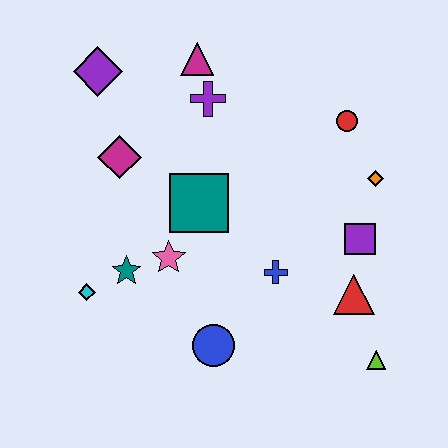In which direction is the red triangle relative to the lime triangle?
The red triangle is above the lime triangle.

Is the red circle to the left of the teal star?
No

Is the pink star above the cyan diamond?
Yes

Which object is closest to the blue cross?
The red triangle is closest to the blue cross.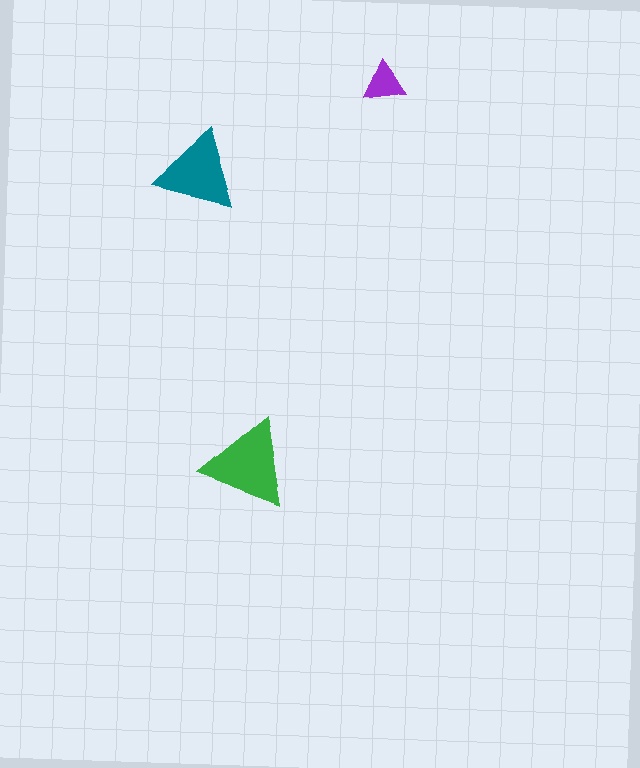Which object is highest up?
The purple triangle is topmost.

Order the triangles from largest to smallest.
the green one, the teal one, the purple one.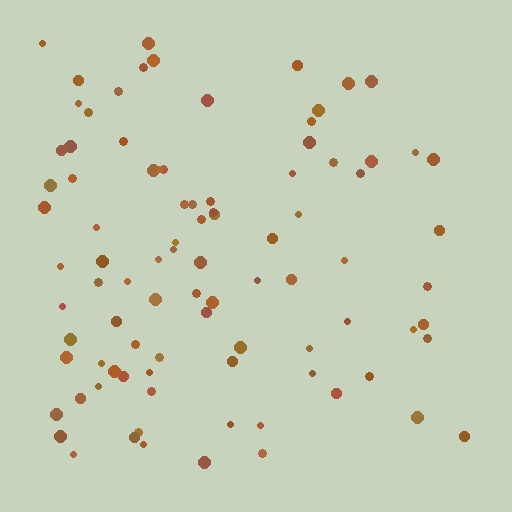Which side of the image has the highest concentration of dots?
The left.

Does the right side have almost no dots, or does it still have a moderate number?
Still a moderate number, just noticeably fewer than the left.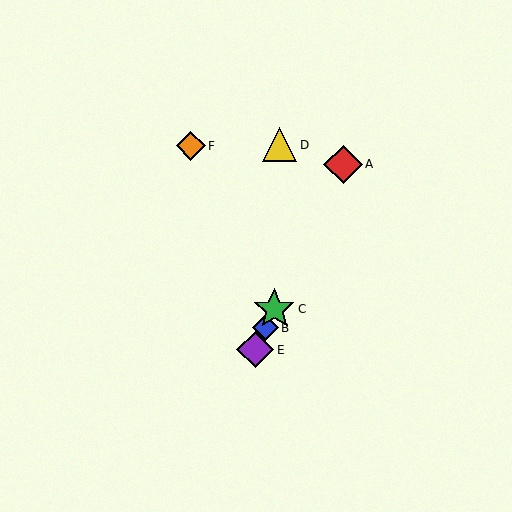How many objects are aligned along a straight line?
4 objects (A, B, C, E) are aligned along a straight line.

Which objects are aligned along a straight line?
Objects A, B, C, E are aligned along a straight line.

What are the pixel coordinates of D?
Object D is at (280, 145).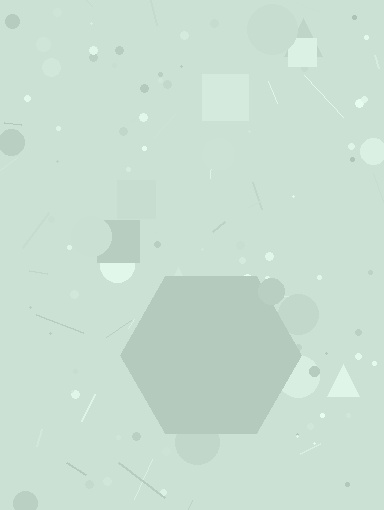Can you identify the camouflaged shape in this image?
The camouflaged shape is a hexagon.